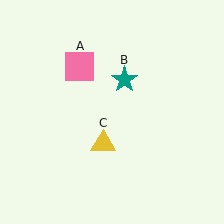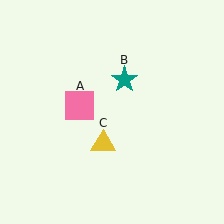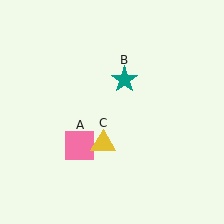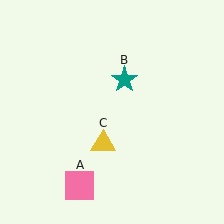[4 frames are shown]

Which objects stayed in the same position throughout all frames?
Teal star (object B) and yellow triangle (object C) remained stationary.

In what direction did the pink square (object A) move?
The pink square (object A) moved down.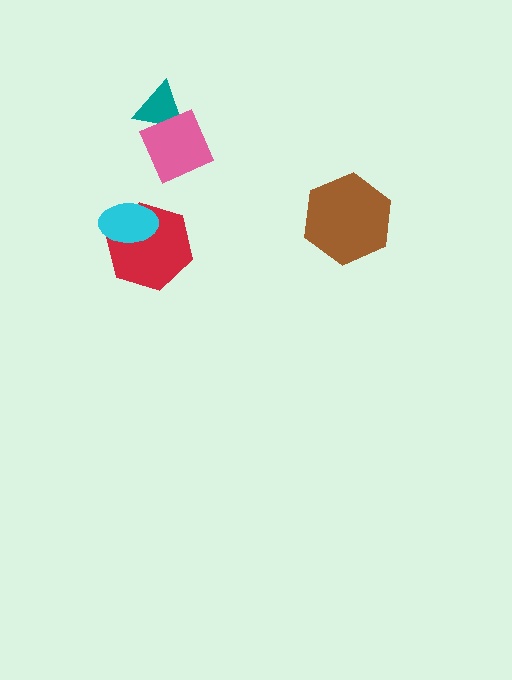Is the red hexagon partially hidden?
Yes, it is partially covered by another shape.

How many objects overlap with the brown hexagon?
0 objects overlap with the brown hexagon.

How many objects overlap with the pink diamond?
1 object overlaps with the pink diamond.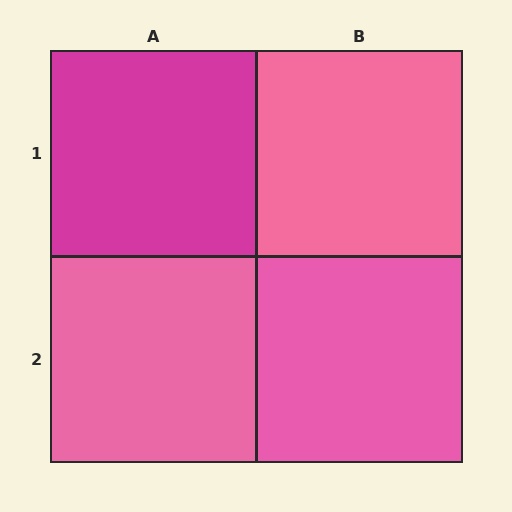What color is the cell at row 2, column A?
Pink.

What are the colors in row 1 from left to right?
Magenta, pink.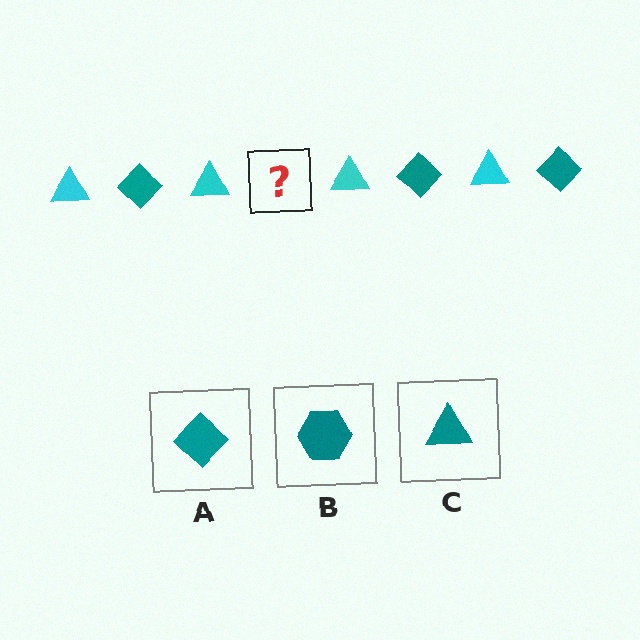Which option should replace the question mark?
Option A.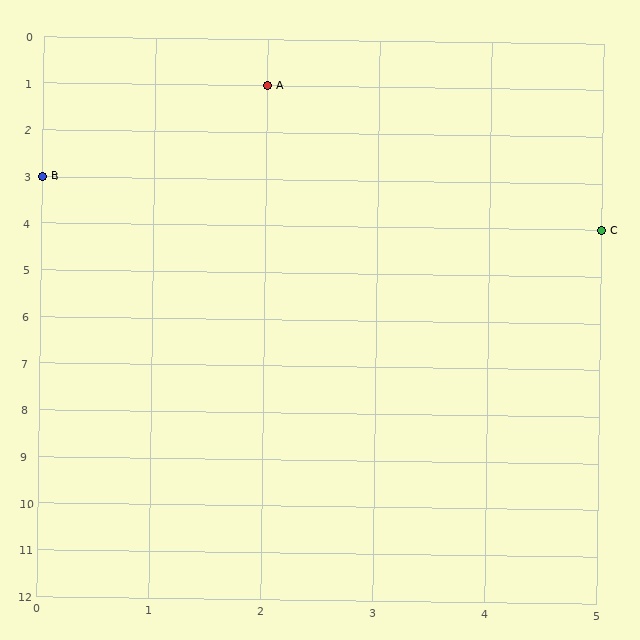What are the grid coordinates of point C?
Point C is at grid coordinates (5, 4).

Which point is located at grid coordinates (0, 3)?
Point B is at (0, 3).